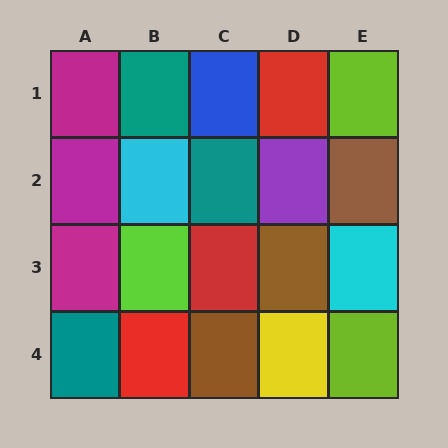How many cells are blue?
1 cell is blue.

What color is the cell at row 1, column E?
Lime.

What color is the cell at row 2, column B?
Cyan.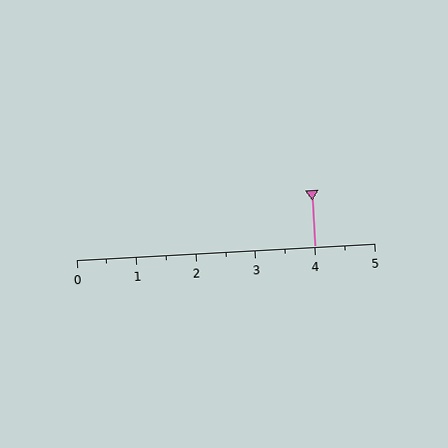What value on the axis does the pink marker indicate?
The marker indicates approximately 4.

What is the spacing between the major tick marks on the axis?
The major ticks are spaced 1 apart.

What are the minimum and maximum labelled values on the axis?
The axis runs from 0 to 5.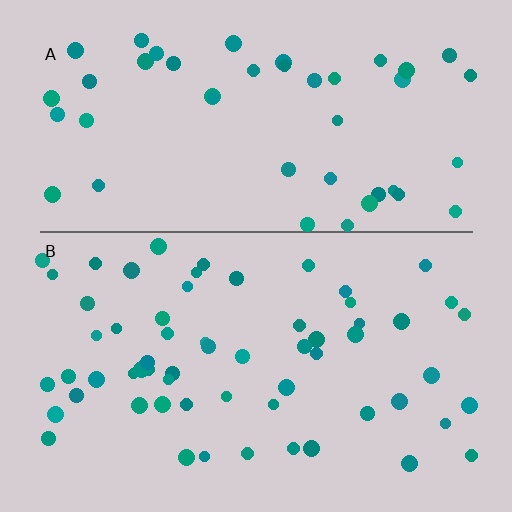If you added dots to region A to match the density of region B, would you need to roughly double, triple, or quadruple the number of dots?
Approximately double.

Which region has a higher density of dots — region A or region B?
B (the bottom).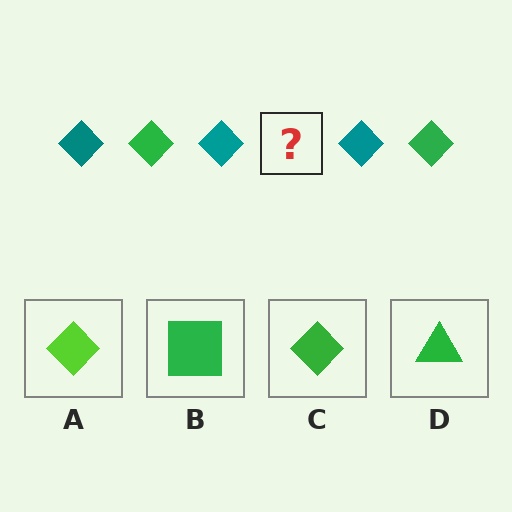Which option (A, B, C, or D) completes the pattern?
C.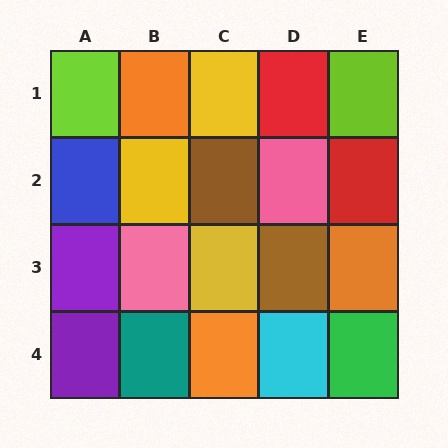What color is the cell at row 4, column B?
Teal.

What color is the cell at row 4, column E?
Green.